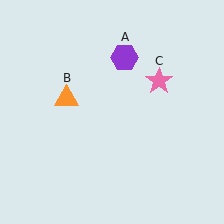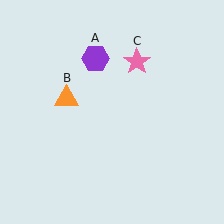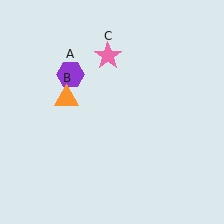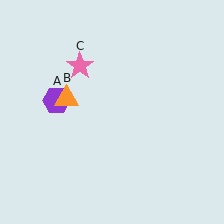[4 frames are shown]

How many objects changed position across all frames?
2 objects changed position: purple hexagon (object A), pink star (object C).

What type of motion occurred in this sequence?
The purple hexagon (object A), pink star (object C) rotated counterclockwise around the center of the scene.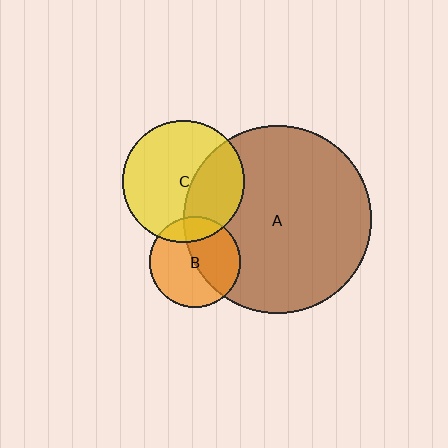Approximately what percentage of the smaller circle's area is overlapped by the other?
Approximately 35%.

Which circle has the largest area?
Circle A (brown).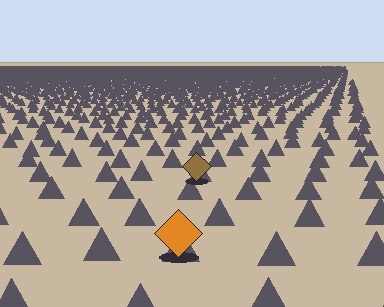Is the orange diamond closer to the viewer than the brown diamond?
Yes. The orange diamond is closer — you can tell from the texture gradient: the ground texture is coarser near it.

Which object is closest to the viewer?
The orange diamond is closest. The texture marks near it are larger and more spread out.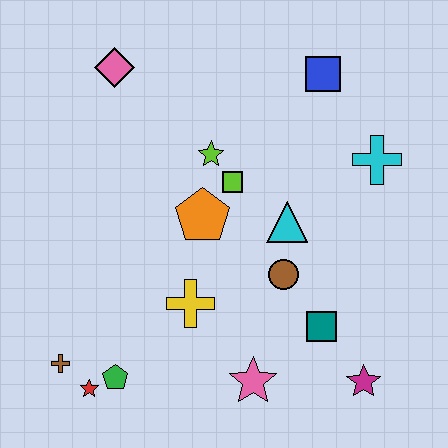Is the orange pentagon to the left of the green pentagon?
No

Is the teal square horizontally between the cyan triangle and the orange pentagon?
No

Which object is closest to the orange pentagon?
The lime square is closest to the orange pentagon.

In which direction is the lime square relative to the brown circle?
The lime square is above the brown circle.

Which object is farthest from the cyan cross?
The brown cross is farthest from the cyan cross.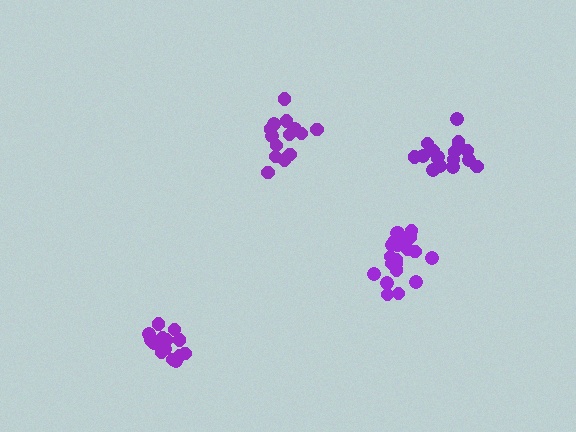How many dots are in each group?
Group 1: 15 dots, Group 2: 16 dots, Group 3: 17 dots, Group 4: 21 dots (69 total).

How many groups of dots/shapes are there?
There are 4 groups.